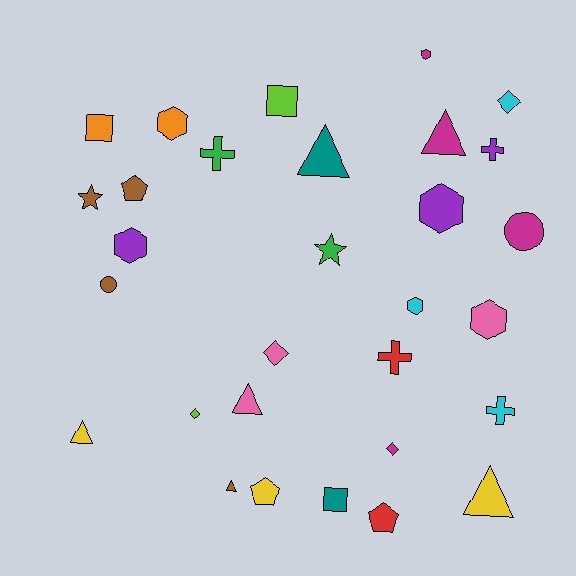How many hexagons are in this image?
There are 6 hexagons.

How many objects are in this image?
There are 30 objects.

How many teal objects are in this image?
There are 2 teal objects.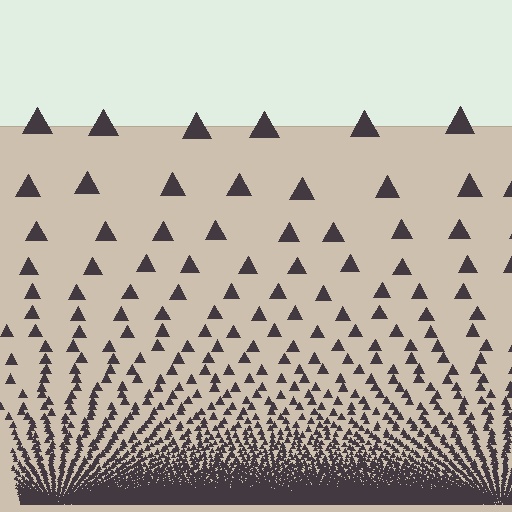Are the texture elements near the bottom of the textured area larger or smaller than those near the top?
Smaller. The gradient is inverted — elements near the bottom are smaller and denser.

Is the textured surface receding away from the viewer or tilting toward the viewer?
The surface appears to tilt toward the viewer. Texture elements get larger and sparser toward the top.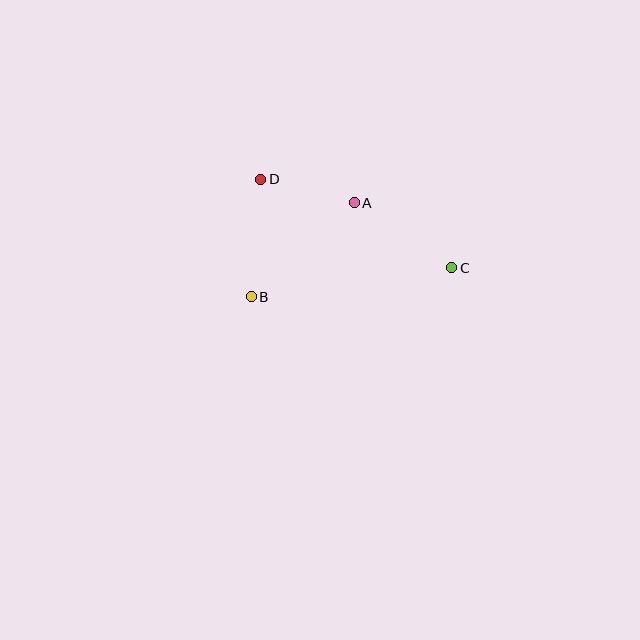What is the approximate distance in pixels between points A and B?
The distance between A and B is approximately 140 pixels.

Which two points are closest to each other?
Points A and D are closest to each other.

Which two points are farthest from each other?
Points C and D are farthest from each other.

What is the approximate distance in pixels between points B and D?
The distance between B and D is approximately 118 pixels.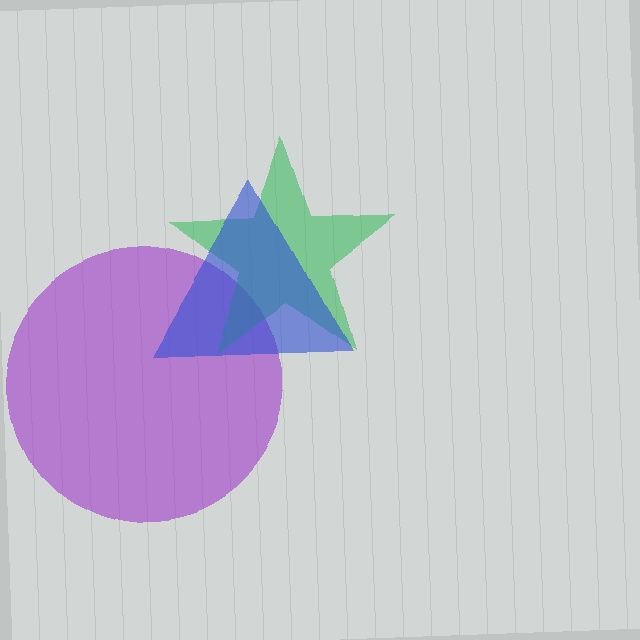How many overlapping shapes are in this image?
There are 3 overlapping shapes in the image.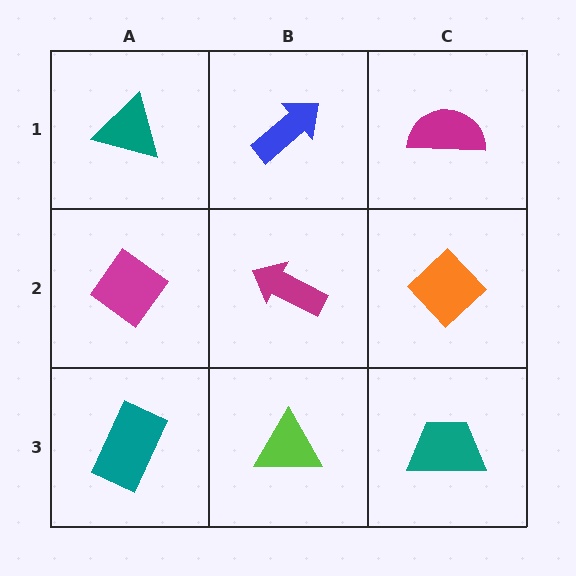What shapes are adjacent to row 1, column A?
A magenta diamond (row 2, column A), a blue arrow (row 1, column B).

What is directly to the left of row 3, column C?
A lime triangle.